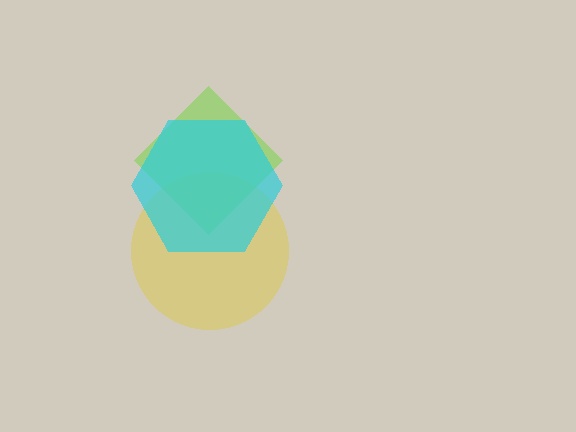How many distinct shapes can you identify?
There are 3 distinct shapes: a yellow circle, a lime diamond, a cyan hexagon.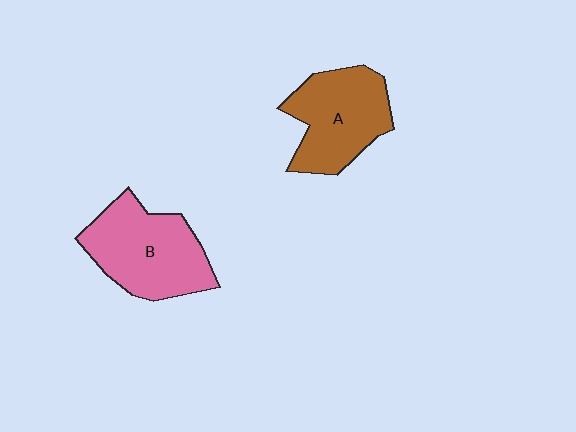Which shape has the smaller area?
Shape A (brown).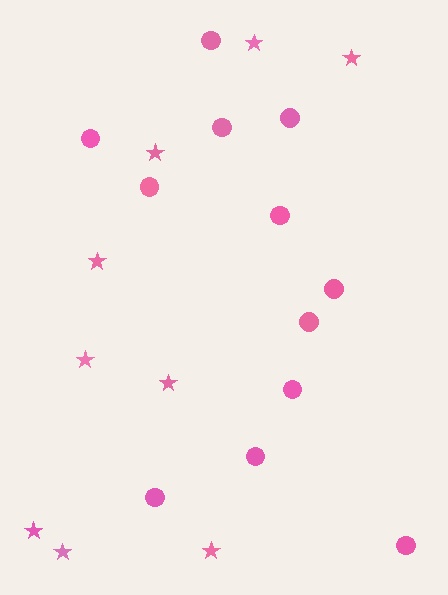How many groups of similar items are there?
There are 2 groups: one group of stars (9) and one group of circles (12).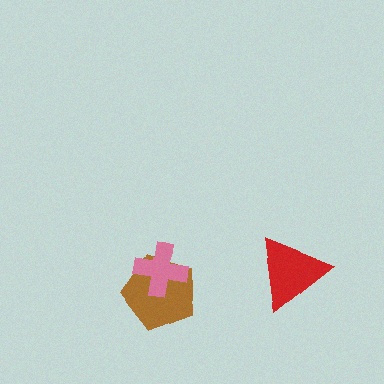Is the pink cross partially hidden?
No, no other shape covers it.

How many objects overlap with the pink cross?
1 object overlaps with the pink cross.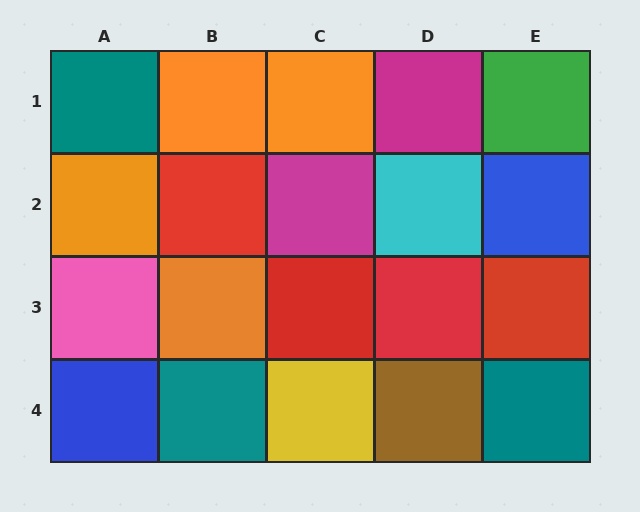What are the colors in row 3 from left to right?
Pink, orange, red, red, red.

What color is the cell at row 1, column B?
Orange.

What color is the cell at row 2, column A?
Orange.